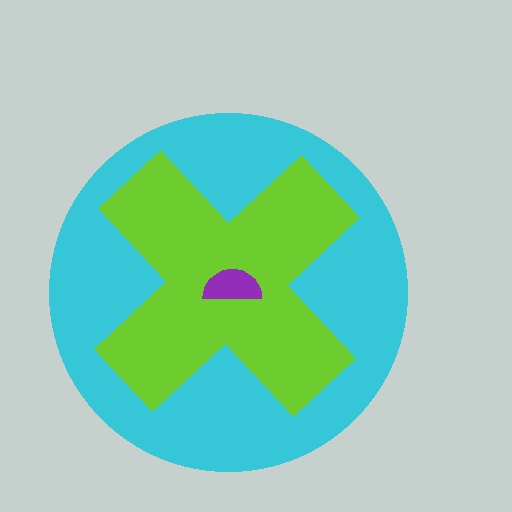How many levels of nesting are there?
3.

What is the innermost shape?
The purple semicircle.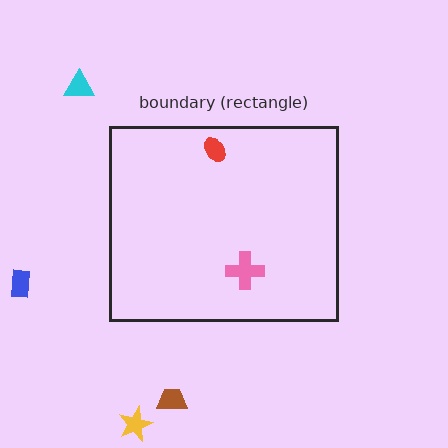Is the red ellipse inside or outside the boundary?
Inside.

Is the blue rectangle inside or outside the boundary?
Outside.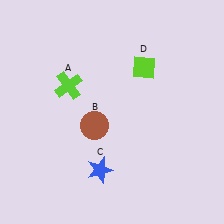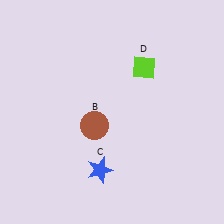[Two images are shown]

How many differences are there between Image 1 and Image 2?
There is 1 difference between the two images.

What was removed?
The lime cross (A) was removed in Image 2.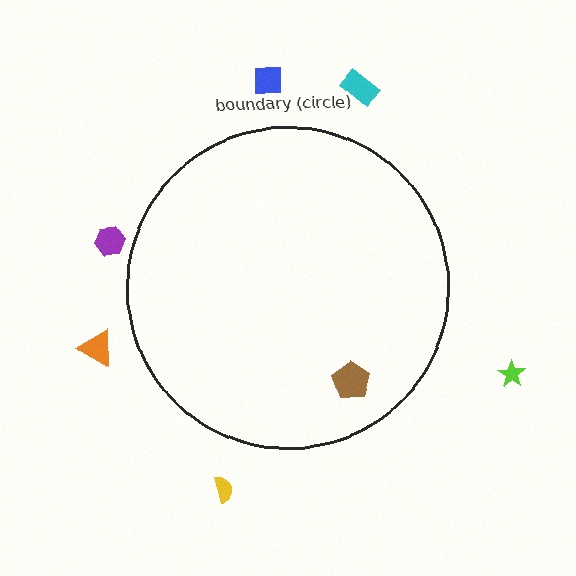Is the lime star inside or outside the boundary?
Outside.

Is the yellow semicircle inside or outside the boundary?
Outside.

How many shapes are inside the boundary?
1 inside, 6 outside.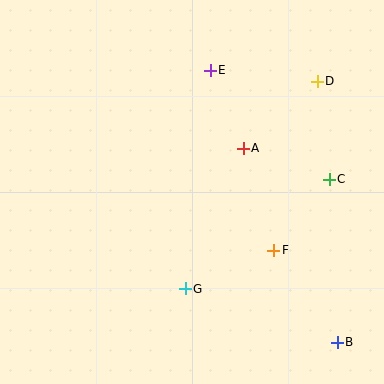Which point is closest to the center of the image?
Point A at (243, 148) is closest to the center.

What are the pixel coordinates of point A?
Point A is at (243, 148).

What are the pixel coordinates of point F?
Point F is at (274, 250).